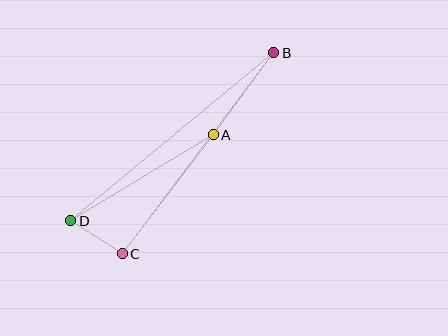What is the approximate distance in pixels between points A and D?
The distance between A and D is approximately 167 pixels.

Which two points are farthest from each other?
Points B and D are farthest from each other.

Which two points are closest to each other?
Points C and D are closest to each other.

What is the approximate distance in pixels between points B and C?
The distance between B and C is approximately 252 pixels.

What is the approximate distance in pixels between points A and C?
The distance between A and C is approximately 150 pixels.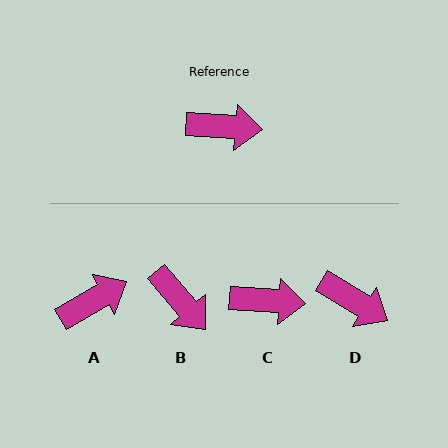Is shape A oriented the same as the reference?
No, it is off by about 34 degrees.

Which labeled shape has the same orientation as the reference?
C.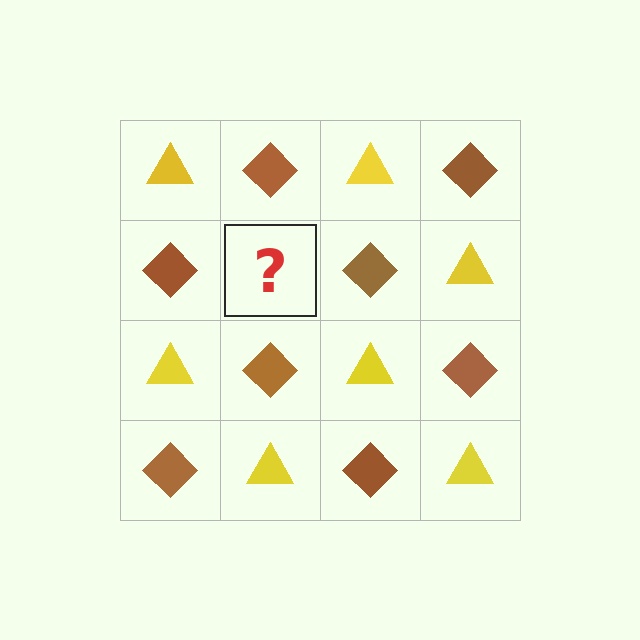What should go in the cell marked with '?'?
The missing cell should contain a yellow triangle.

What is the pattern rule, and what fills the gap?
The rule is that it alternates yellow triangle and brown diamond in a checkerboard pattern. The gap should be filled with a yellow triangle.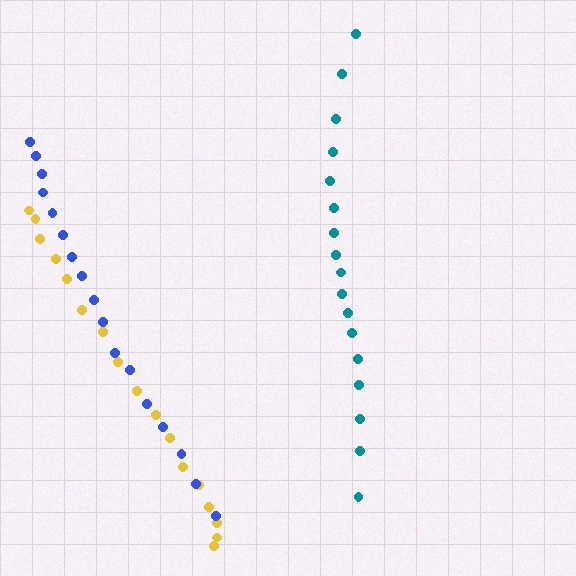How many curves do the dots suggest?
There are 3 distinct paths.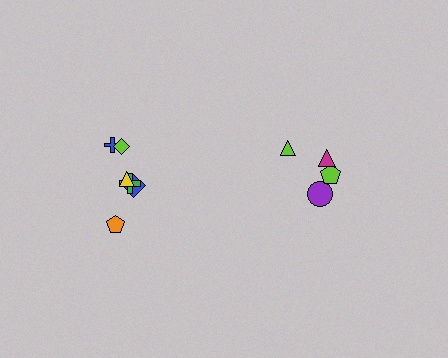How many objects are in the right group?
There are 4 objects.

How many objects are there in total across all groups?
There are 10 objects.